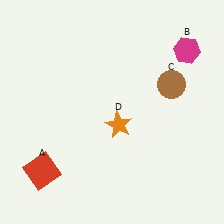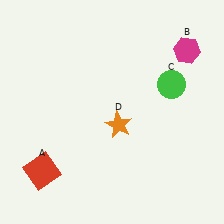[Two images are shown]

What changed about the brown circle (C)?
In Image 1, C is brown. In Image 2, it changed to green.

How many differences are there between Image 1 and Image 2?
There is 1 difference between the two images.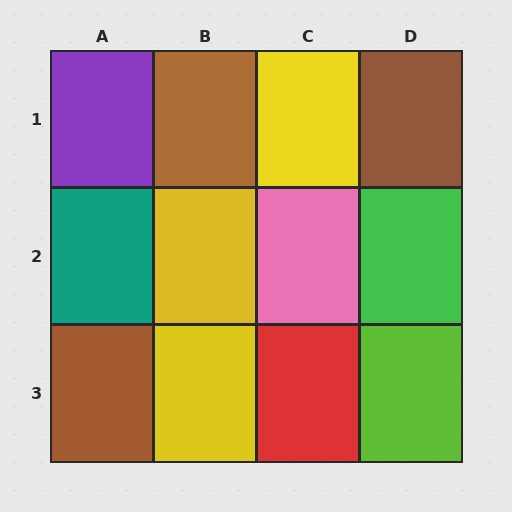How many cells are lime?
1 cell is lime.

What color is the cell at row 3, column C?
Red.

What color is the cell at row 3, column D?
Lime.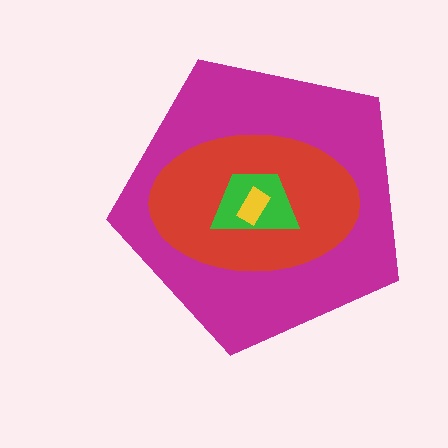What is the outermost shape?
The magenta pentagon.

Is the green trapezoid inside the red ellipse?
Yes.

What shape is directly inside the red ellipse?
The green trapezoid.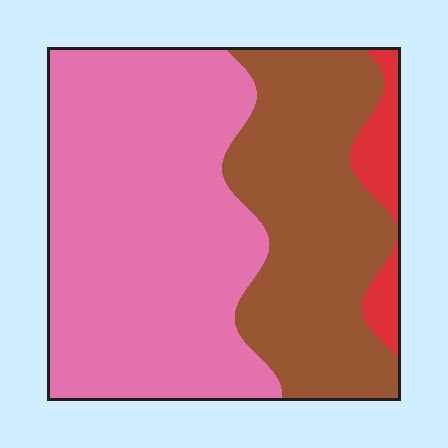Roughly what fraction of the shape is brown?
Brown takes up between a quarter and a half of the shape.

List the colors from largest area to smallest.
From largest to smallest: pink, brown, red.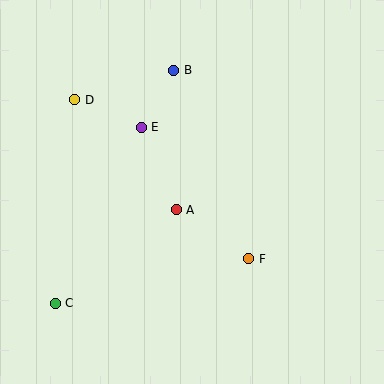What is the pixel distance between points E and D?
The distance between E and D is 72 pixels.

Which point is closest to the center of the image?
Point A at (176, 210) is closest to the center.